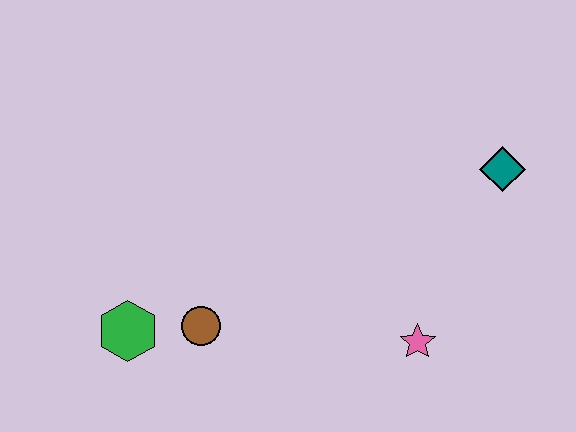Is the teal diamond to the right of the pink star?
Yes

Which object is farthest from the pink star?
The green hexagon is farthest from the pink star.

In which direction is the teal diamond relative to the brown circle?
The teal diamond is to the right of the brown circle.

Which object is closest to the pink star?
The teal diamond is closest to the pink star.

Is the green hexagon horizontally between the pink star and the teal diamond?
No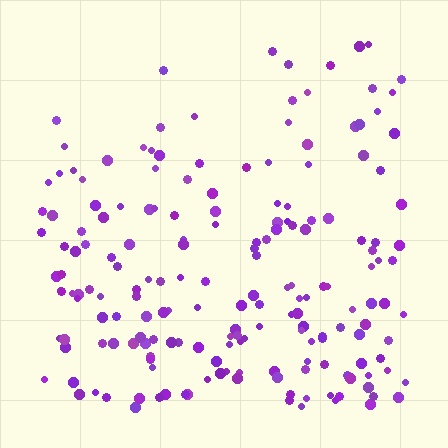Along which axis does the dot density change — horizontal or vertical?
Vertical.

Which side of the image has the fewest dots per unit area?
The top.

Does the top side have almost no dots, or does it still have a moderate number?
Still a moderate number, just noticeably fewer than the bottom.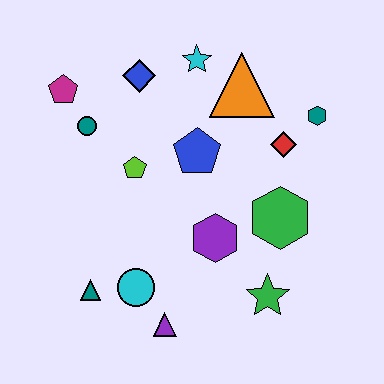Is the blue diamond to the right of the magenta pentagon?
Yes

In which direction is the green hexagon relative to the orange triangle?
The green hexagon is below the orange triangle.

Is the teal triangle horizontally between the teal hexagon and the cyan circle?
No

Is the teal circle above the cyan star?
No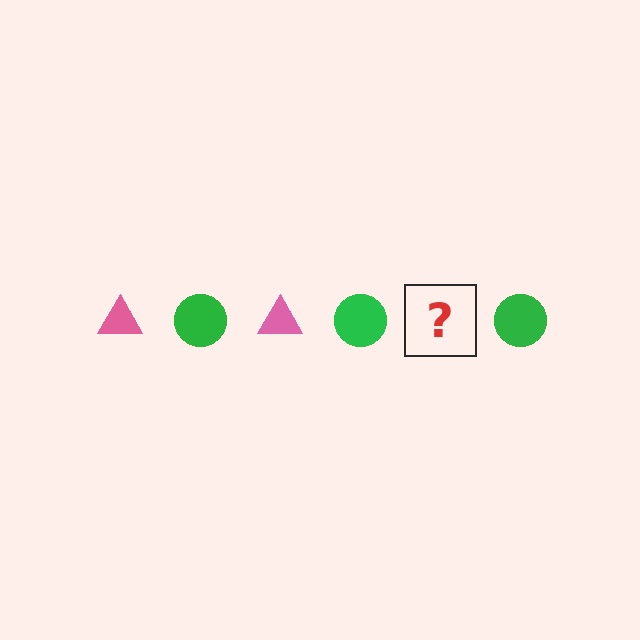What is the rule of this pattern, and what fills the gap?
The rule is that the pattern alternates between pink triangle and green circle. The gap should be filled with a pink triangle.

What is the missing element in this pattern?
The missing element is a pink triangle.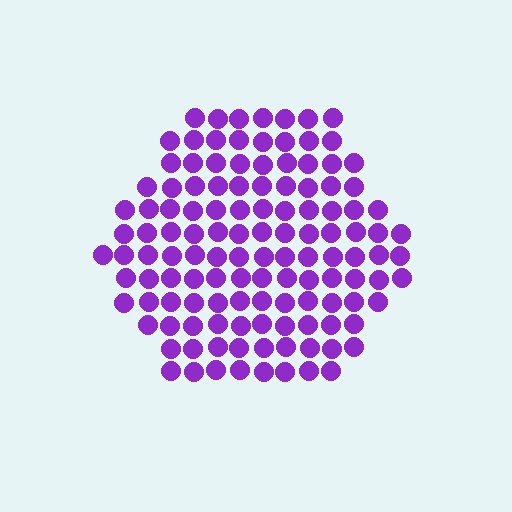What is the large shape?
The large shape is a hexagon.